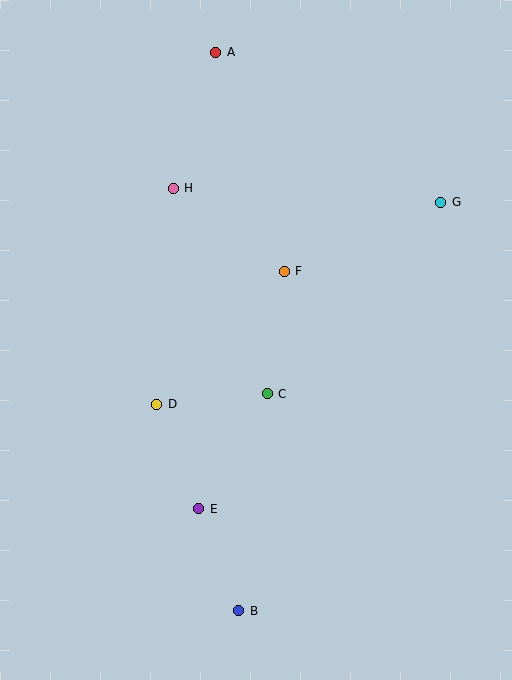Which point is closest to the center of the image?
Point C at (267, 394) is closest to the center.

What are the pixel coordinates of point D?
Point D is at (157, 404).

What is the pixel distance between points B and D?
The distance between B and D is 222 pixels.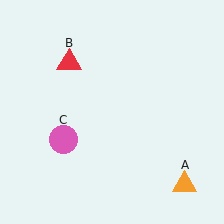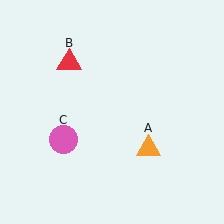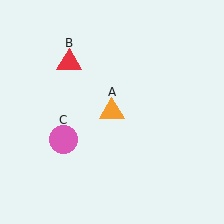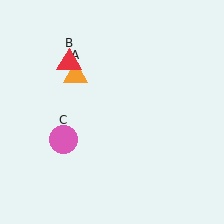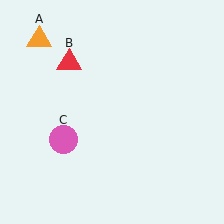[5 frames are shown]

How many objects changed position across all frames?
1 object changed position: orange triangle (object A).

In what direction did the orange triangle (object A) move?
The orange triangle (object A) moved up and to the left.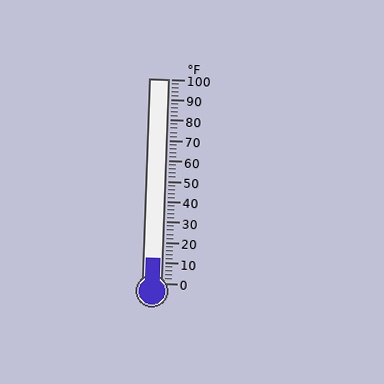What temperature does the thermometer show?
The thermometer shows approximately 12°F.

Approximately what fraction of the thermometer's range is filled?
The thermometer is filled to approximately 10% of its range.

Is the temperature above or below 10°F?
The temperature is above 10°F.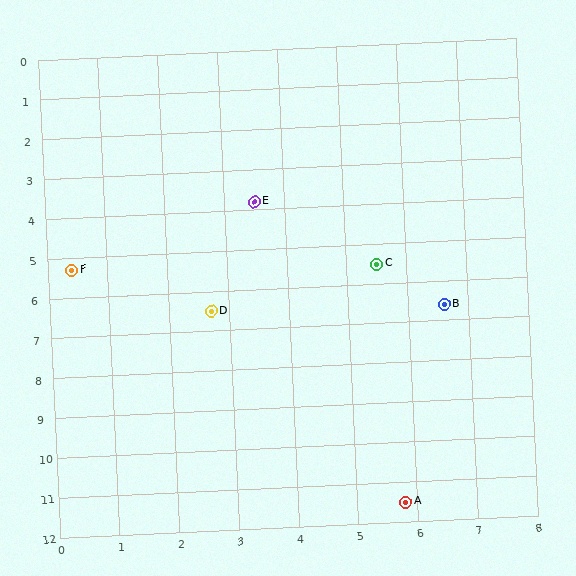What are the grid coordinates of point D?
Point D is at approximately (2.7, 6.5).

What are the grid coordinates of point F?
Point F is at approximately (0.4, 5.3).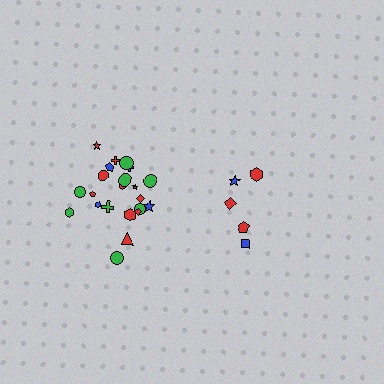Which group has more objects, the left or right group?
The left group.